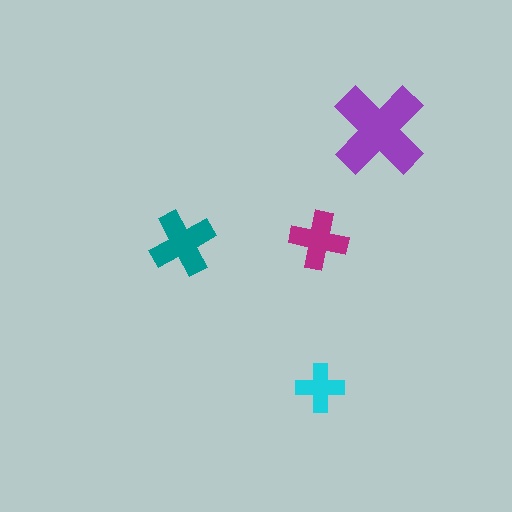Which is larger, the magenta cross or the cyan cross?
The magenta one.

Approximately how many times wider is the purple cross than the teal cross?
About 1.5 times wider.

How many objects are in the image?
There are 4 objects in the image.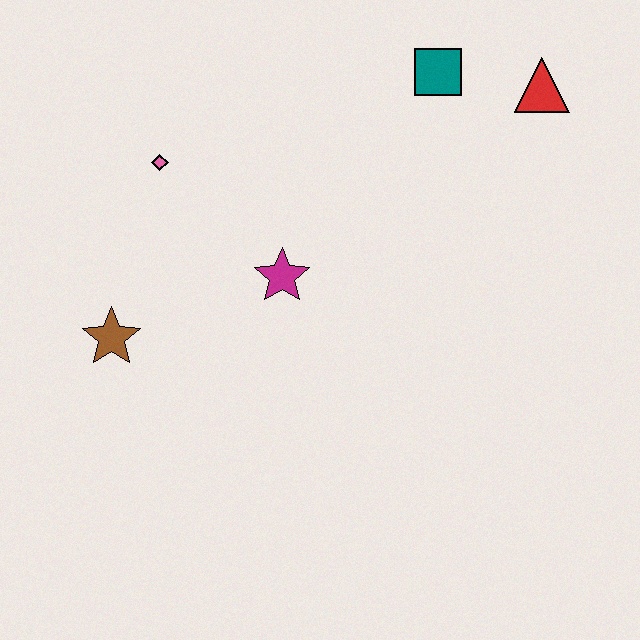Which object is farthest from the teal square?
The brown star is farthest from the teal square.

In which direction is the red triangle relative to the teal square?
The red triangle is to the right of the teal square.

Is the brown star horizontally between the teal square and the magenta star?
No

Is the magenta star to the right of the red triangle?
No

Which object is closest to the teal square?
The red triangle is closest to the teal square.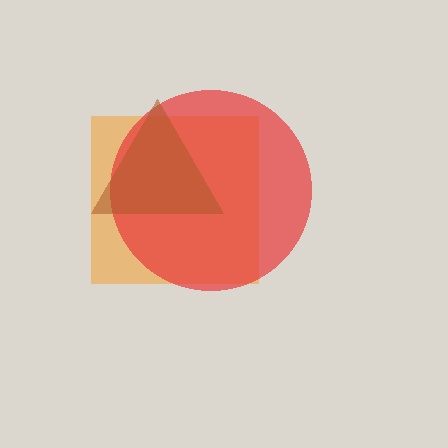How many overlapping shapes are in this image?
There are 3 overlapping shapes in the image.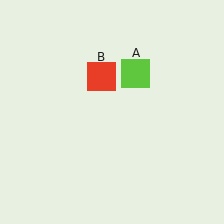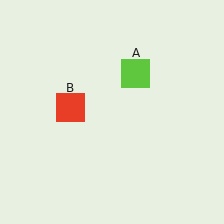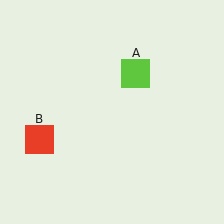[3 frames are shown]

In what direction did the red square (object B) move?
The red square (object B) moved down and to the left.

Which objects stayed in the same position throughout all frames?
Lime square (object A) remained stationary.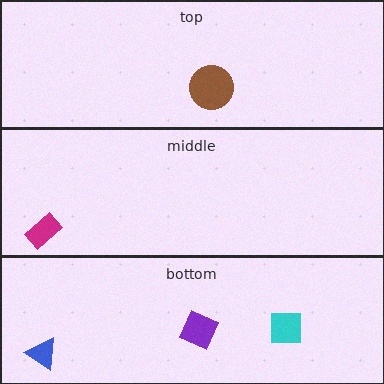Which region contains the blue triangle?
The bottom region.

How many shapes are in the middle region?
1.